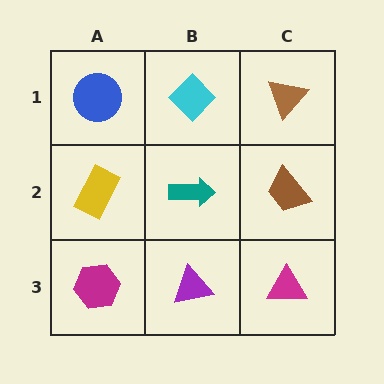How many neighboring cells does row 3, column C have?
2.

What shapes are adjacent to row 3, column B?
A teal arrow (row 2, column B), a magenta hexagon (row 3, column A), a magenta triangle (row 3, column C).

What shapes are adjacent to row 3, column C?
A brown trapezoid (row 2, column C), a purple triangle (row 3, column B).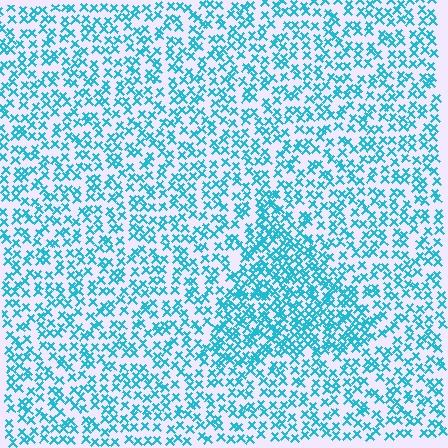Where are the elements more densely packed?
The elements are more densely packed inside the triangle boundary.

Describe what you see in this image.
The image contains small cyan elements arranged at two different densities. A triangle-shaped region is visible where the elements are more densely packed than the surrounding area.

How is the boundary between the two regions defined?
The boundary is defined by a change in element density (approximately 1.8x ratio). All elements are the same color, size, and shape.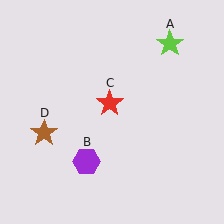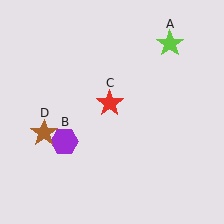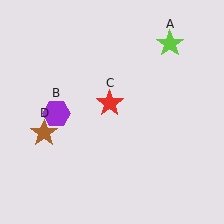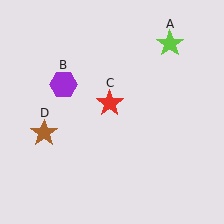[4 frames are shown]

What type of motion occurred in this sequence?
The purple hexagon (object B) rotated clockwise around the center of the scene.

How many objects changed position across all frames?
1 object changed position: purple hexagon (object B).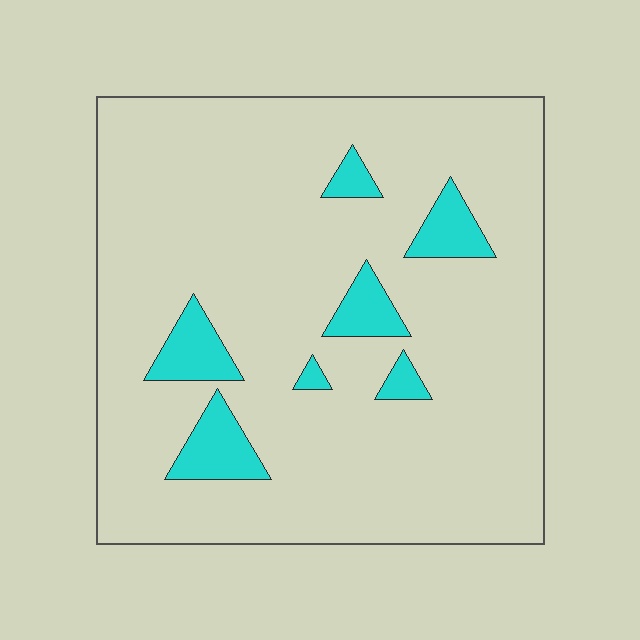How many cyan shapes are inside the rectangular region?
7.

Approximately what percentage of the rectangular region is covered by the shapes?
Approximately 10%.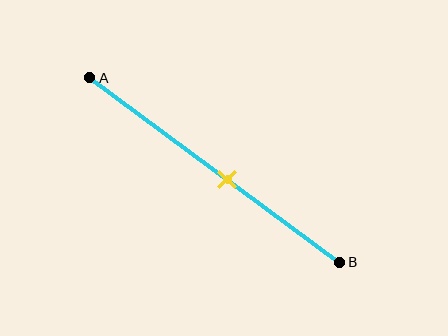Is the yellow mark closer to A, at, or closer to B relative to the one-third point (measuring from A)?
The yellow mark is closer to point B than the one-third point of segment AB.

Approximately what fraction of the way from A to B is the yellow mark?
The yellow mark is approximately 55% of the way from A to B.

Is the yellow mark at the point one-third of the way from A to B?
No, the mark is at about 55% from A, not at the 33% one-third point.